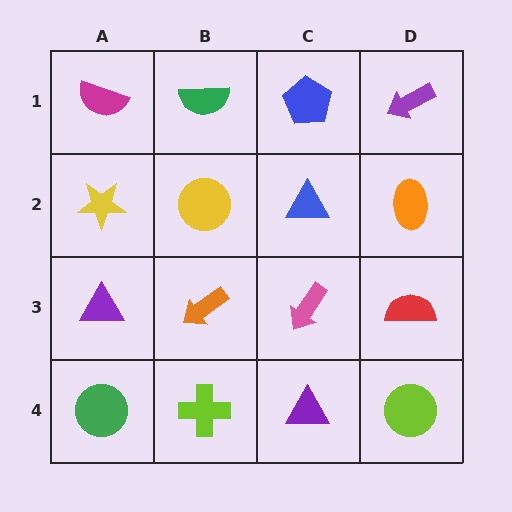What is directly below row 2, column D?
A red semicircle.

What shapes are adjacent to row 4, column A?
A purple triangle (row 3, column A), a lime cross (row 4, column B).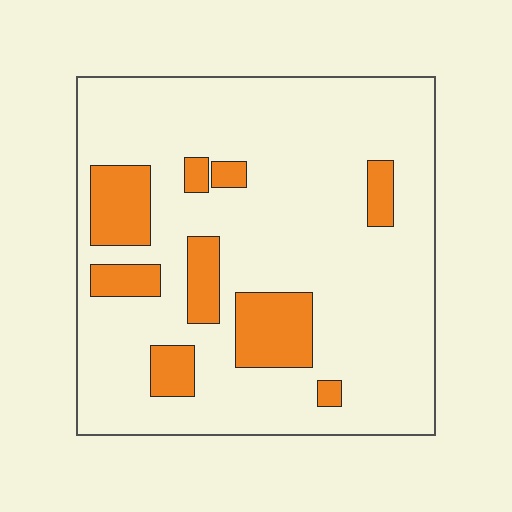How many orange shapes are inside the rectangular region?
9.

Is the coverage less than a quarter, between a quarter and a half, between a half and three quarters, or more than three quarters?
Less than a quarter.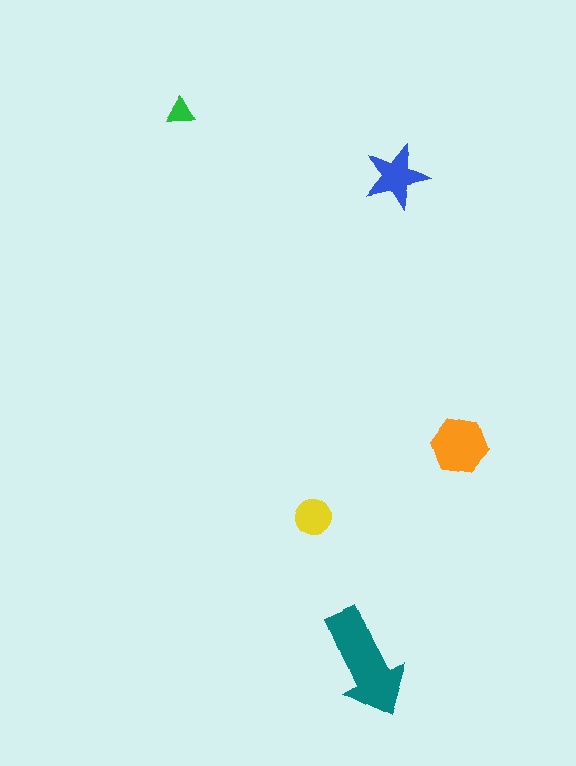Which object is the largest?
The teal arrow.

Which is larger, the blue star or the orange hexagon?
The orange hexagon.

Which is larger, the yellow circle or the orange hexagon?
The orange hexagon.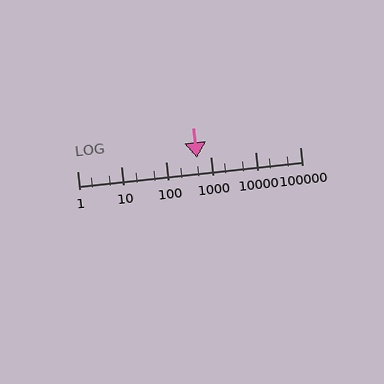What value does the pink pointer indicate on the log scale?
The pointer indicates approximately 500.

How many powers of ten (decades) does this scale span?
The scale spans 5 decades, from 1 to 100000.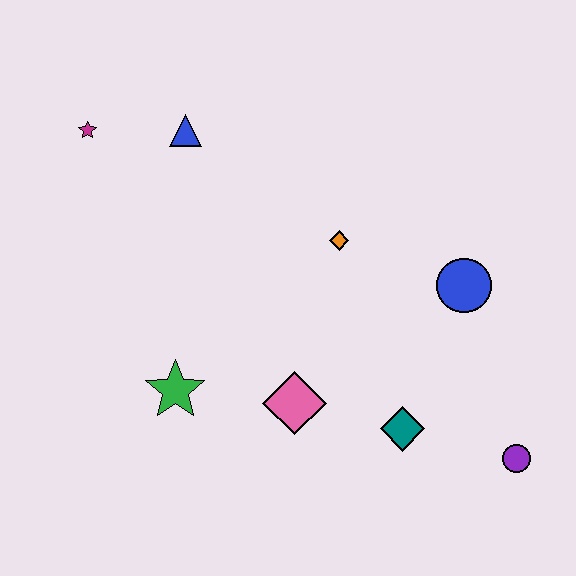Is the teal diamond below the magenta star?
Yes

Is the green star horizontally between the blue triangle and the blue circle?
No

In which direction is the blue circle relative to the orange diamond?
The blue circle is to the right of the orange diamond.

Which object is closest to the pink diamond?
The teal diamond is closest to the pink diamond.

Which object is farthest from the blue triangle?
The purple circle is farthest from the blue triangle.